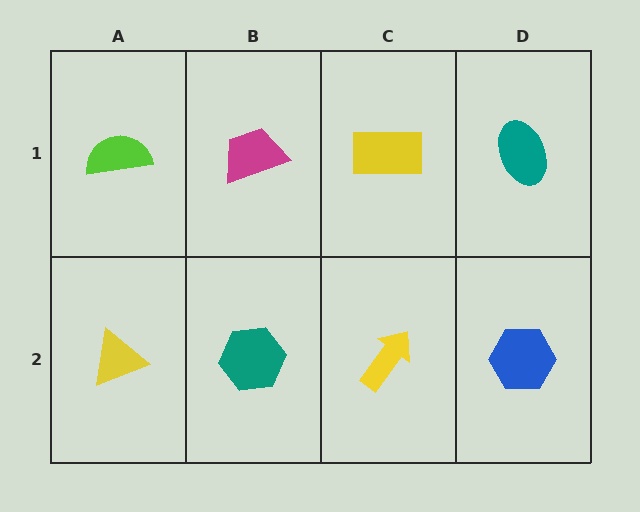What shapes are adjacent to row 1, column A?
A yellow triangle (row 2, column A), a magenta trapezoid (row 1, column B).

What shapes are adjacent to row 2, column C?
A yellow rectangle (row 1, column C), a teal hexagon (row 2, column B), a blue hexagon (row 2, column D).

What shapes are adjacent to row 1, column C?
A yellow arrow (row 2, column C), a magenta trapezoid (row 1, column B), a teal ellipse (row 1, column D).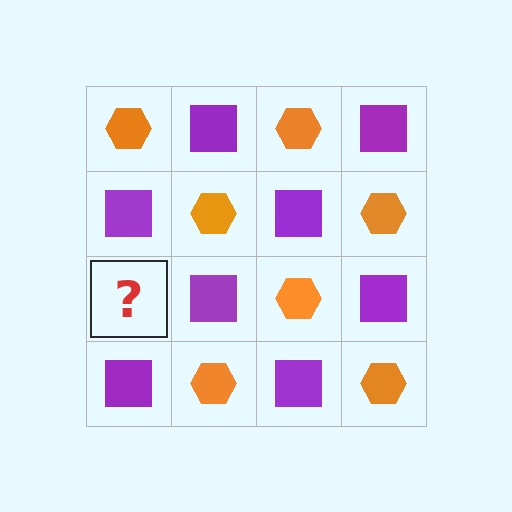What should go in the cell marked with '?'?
The missing cell should contain an orange hexagon.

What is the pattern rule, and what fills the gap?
The rule is that it alternates orange hexagon and purple square in a checkerboard pattern. The gap should be filled with an orange hexagon.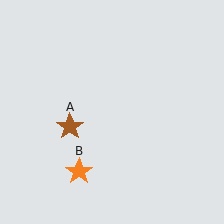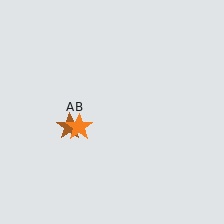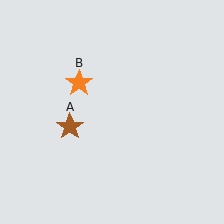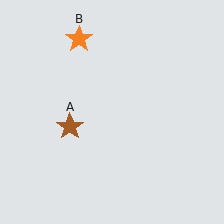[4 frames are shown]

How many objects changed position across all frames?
1 object changed position: orange star (object B).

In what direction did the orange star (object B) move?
The orange star (object B) moved up.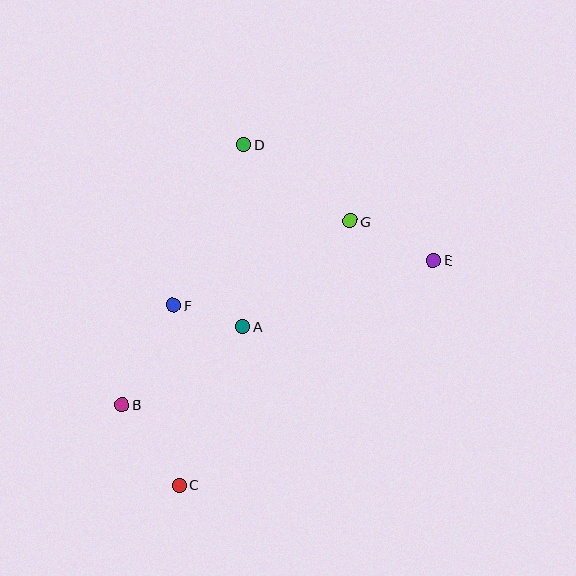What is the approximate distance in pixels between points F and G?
The distance between F and G is approximately 196 pixels.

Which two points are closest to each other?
Points A and F are closest to each other.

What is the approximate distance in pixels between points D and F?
The distance between D and F is approximately 175 pixels.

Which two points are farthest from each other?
Points C and D are farthest from each other.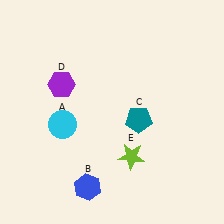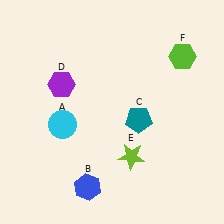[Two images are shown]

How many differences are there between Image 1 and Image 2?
There is 1 difference between the two images.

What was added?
A lime hexagon (F) was added in Image 2.